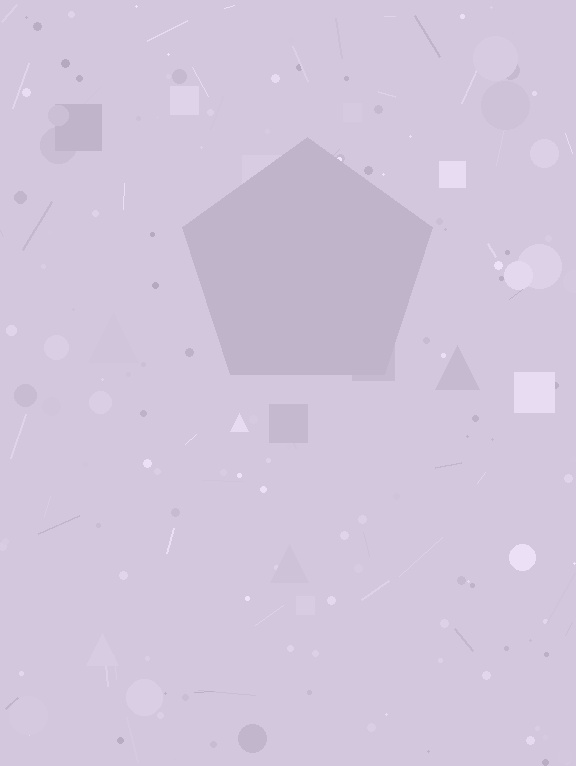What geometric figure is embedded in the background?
A pentagon is embedded in the background.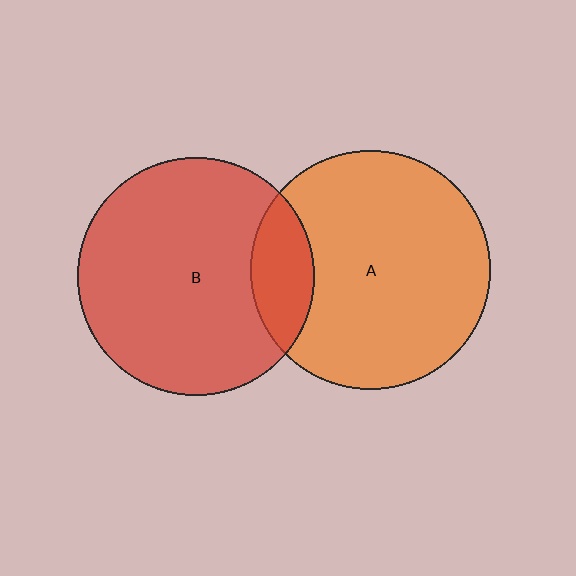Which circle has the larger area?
Circle A (orange).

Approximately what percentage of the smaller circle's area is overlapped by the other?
Approximately 15%.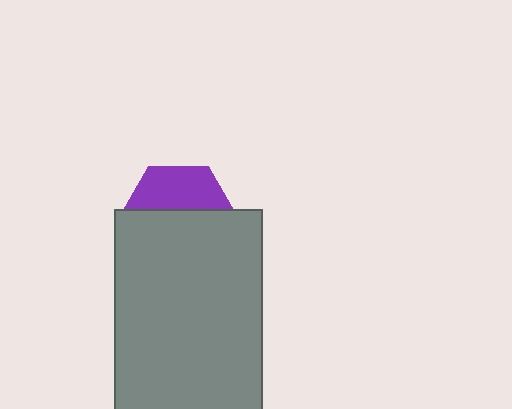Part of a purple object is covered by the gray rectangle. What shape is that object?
It is a hexagon.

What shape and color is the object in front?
The object in front is a gray rectangle.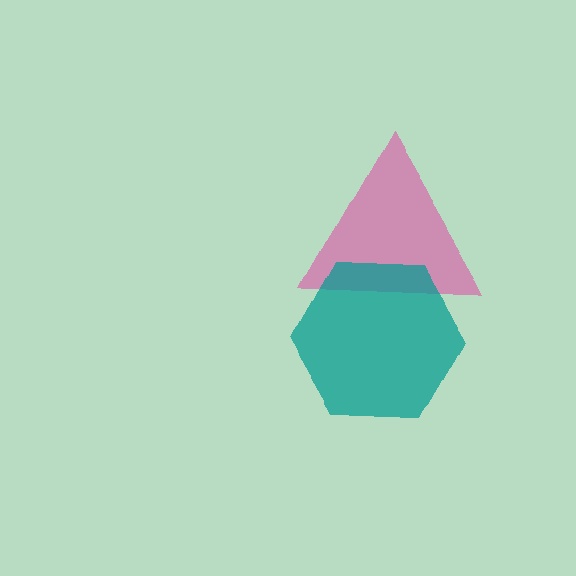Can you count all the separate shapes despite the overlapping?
Yes, there are 2 separate shapes.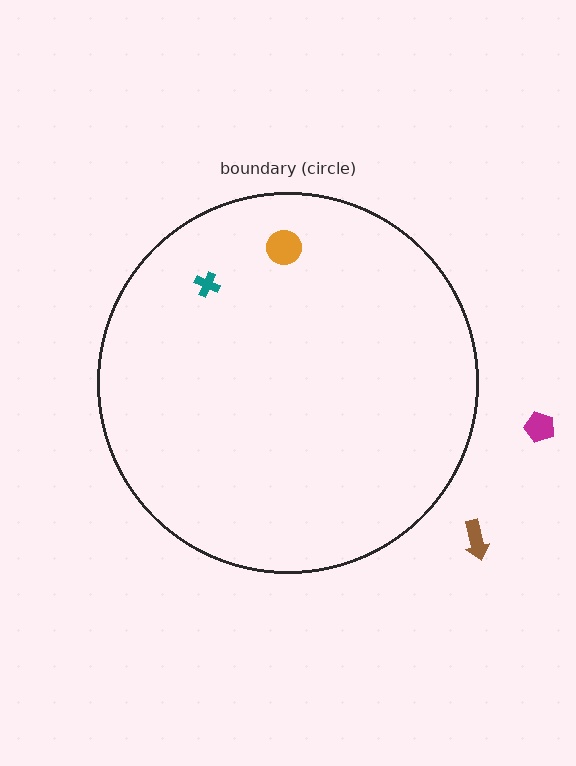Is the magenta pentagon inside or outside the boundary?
Outside.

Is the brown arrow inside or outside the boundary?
Outside.